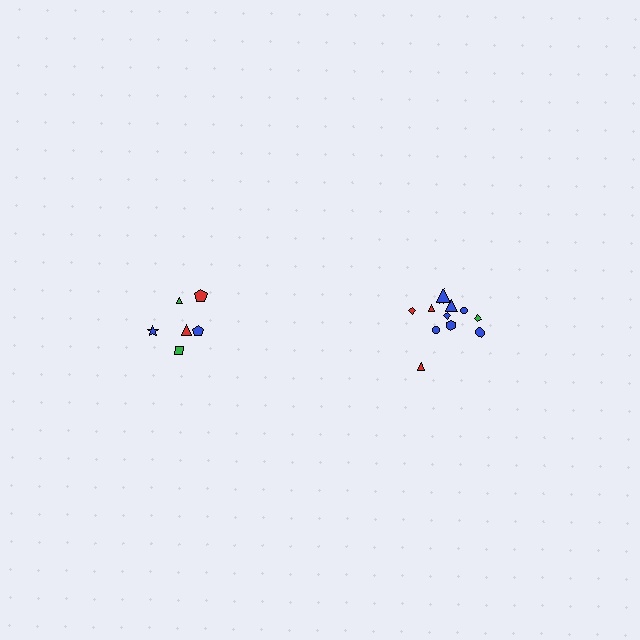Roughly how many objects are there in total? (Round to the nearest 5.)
Roughly 20 objects in total.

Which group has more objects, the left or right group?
The right group.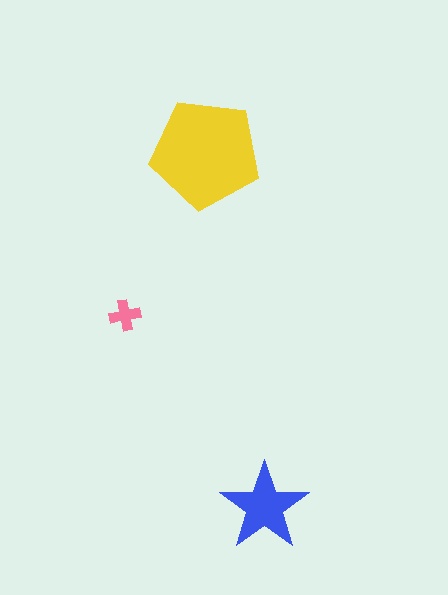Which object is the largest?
The yellow pentagon.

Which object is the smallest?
The pink cross.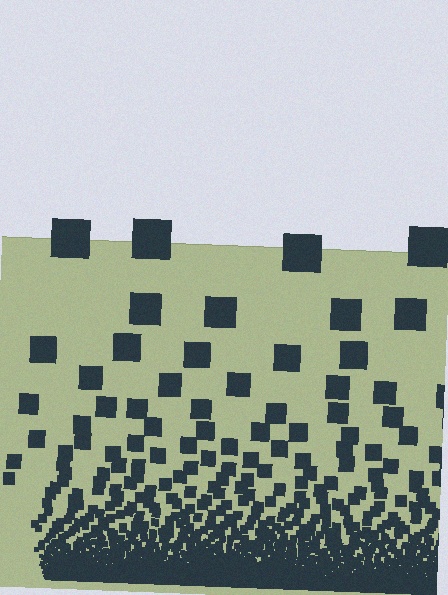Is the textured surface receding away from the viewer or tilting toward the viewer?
The surface appears to tilt toward the viewer. Texture elements get larger and sparser toward the top.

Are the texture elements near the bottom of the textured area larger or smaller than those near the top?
Smaller. The gradient is inverted — elements near the bottom are smaller and denser.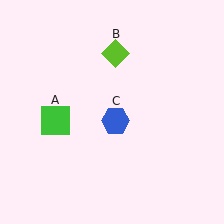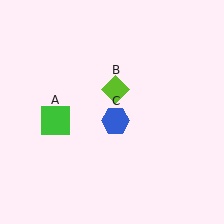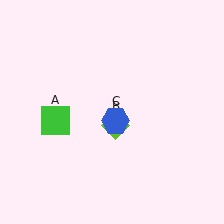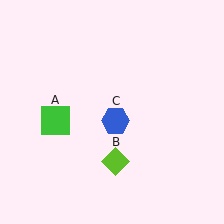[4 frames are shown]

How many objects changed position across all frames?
1 object changed position: lime diamond (object B).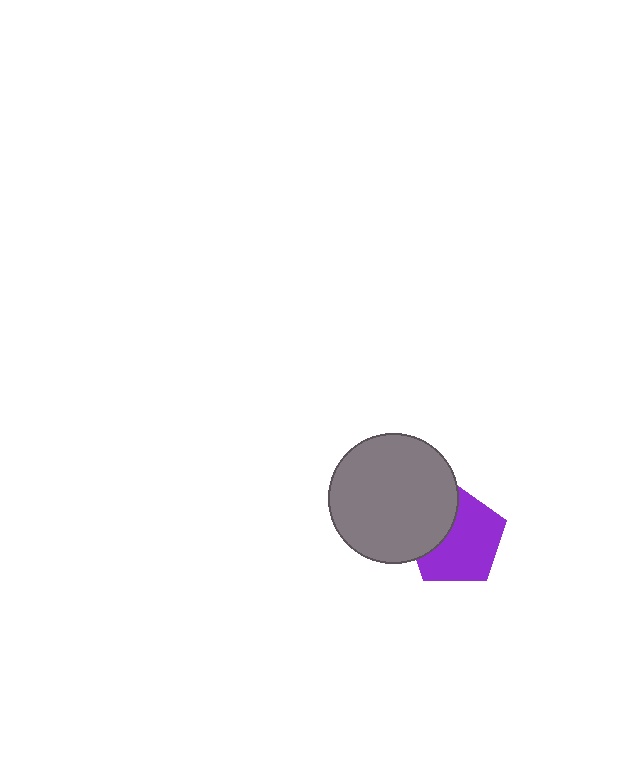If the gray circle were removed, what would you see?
You would see the complete purple pentagon.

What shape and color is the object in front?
The object in front is a gray circle.